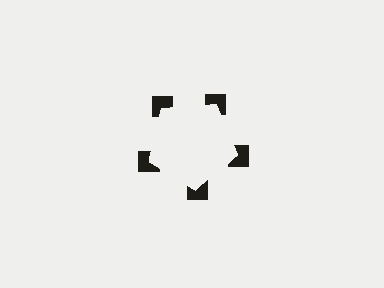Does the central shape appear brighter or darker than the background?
It typically appears slightly brighter than the background, even though no actual brightness change is drawn.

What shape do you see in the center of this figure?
An illusory pentagon — its edges are inferred from the aligned wedge cuts in the notched squares, not physically drawn.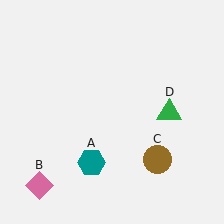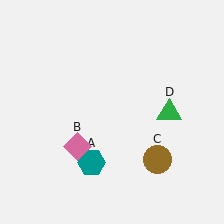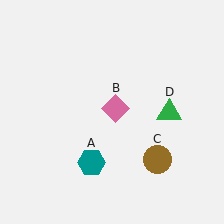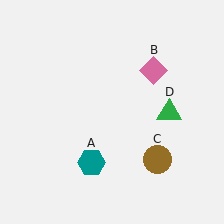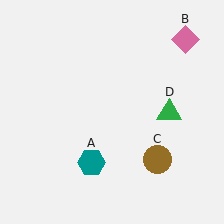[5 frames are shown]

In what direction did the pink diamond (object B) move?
The pink diamond (object B) moved up and to the right.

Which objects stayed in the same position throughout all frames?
Teal hexagon (object A) and brown circle (object C) and green triangle (object D) remained stationary.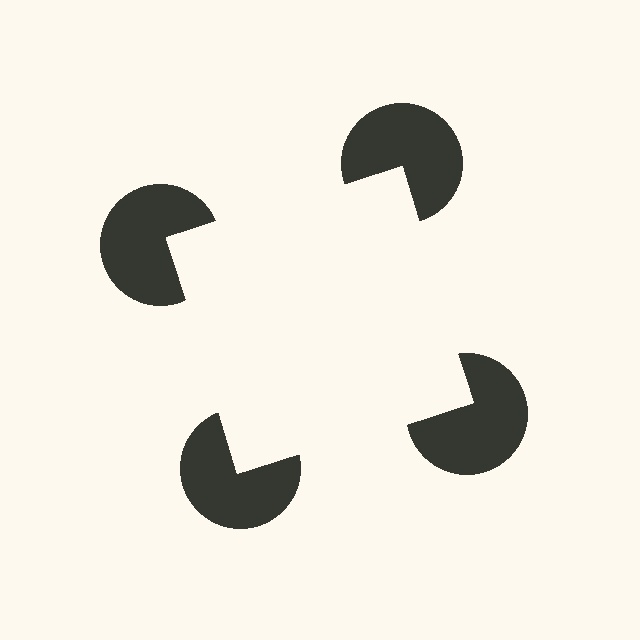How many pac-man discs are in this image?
There are 4 — one at each vertex of the illusory square.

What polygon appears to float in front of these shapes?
An illusory square — its edges are inferred from the aligned wedge cuts in the pac-man discs, not physically drawn.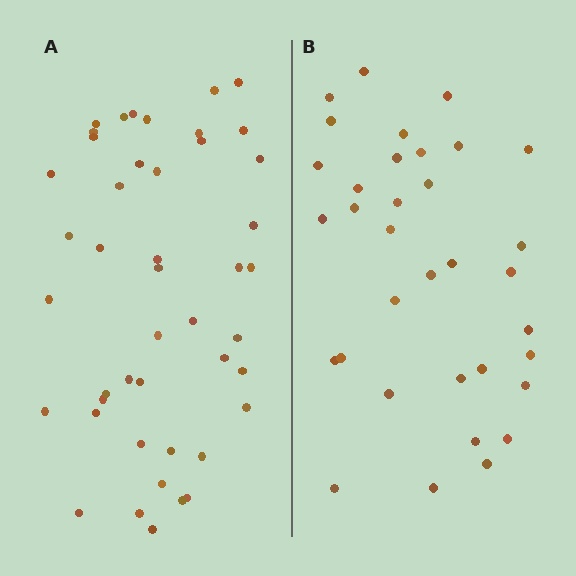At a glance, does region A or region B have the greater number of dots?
Region A (the left region) has more dots.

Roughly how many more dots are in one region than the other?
Region A has roughly 12 or so more dots than region B.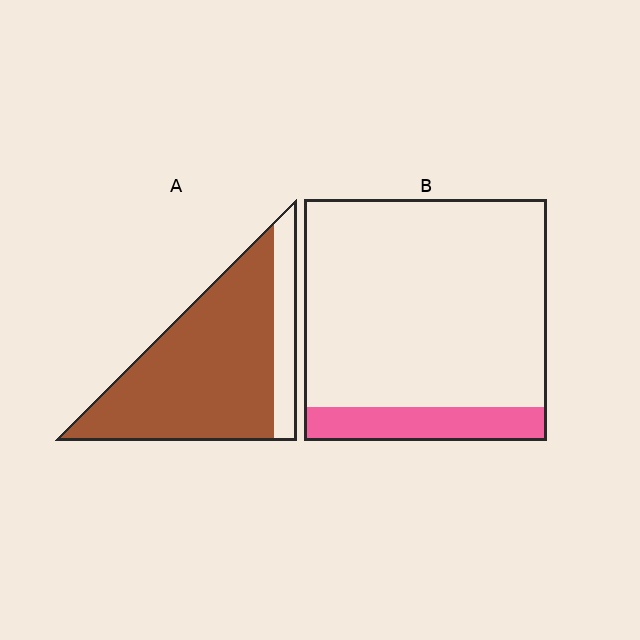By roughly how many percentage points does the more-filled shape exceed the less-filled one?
By roughly 70 percentage points (A over B).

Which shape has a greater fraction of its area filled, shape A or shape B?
Shape A.